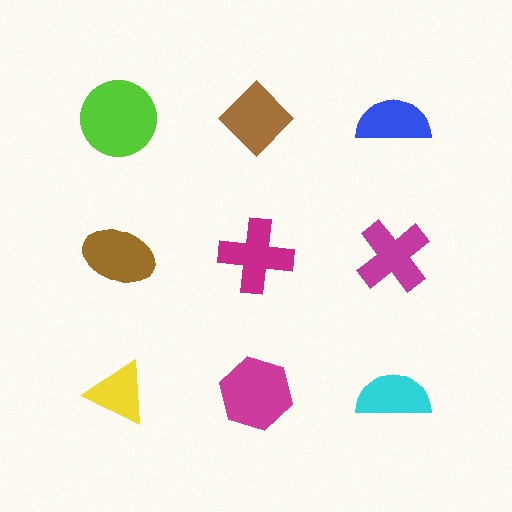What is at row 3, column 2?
A magenta hexagon.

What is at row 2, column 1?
A brown ellipse.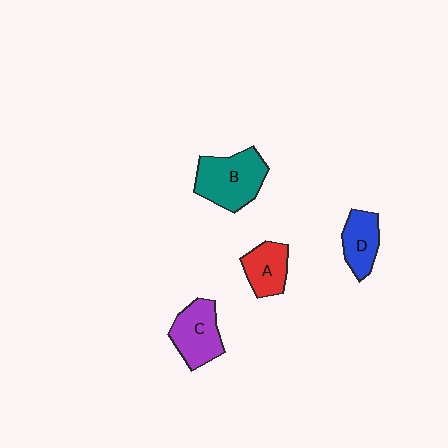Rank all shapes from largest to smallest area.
From largest to smallest: B (teal), C (purple), D (blue), A (red).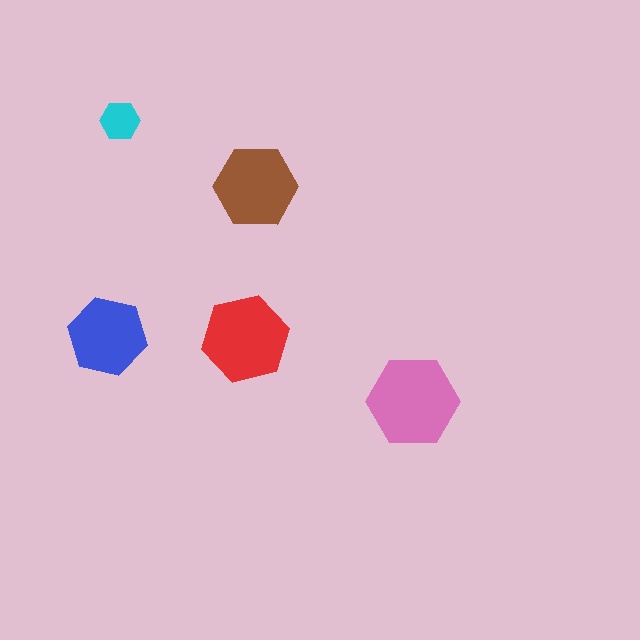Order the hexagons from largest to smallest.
the pink one, the red one, the brown one, the blue one, the cyan one.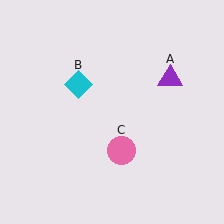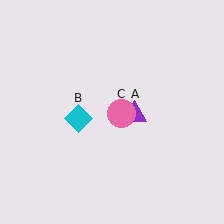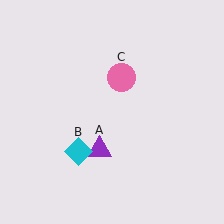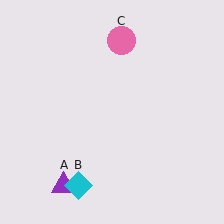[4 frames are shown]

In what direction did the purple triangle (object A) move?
The purple triangle (object A) moved down and to the left.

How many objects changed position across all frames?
3 objects changed position: purple triangle (object A), cyan diamond (object B), pink circle (object C).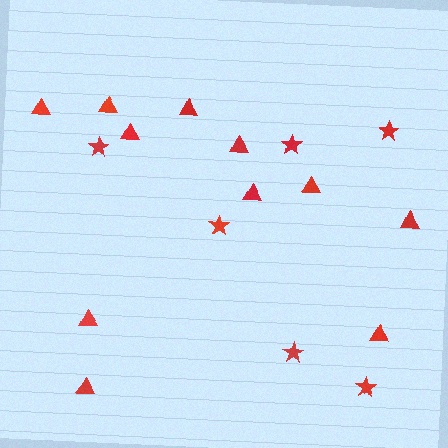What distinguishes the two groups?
There are 2 groups: one group of triangles (11) and one group of stars (6).